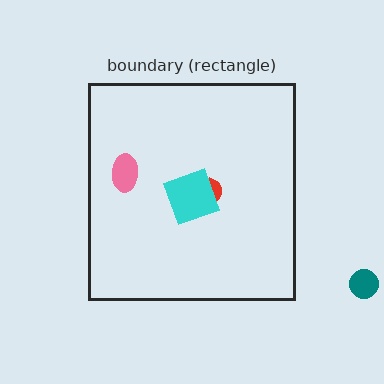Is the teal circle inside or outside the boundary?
Outside.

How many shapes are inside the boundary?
3 inside, 1 outside.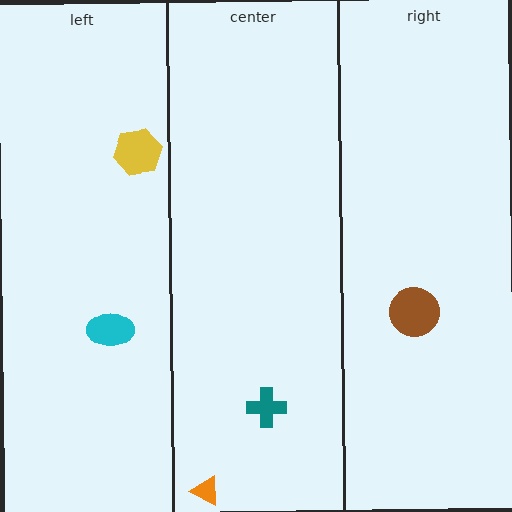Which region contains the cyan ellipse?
The left region.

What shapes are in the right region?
The brown circle.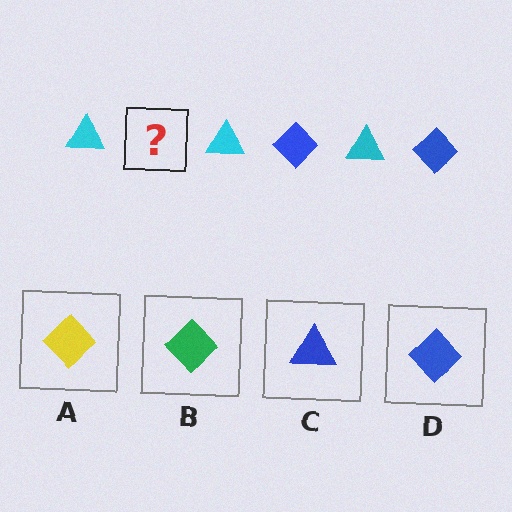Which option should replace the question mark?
Option D.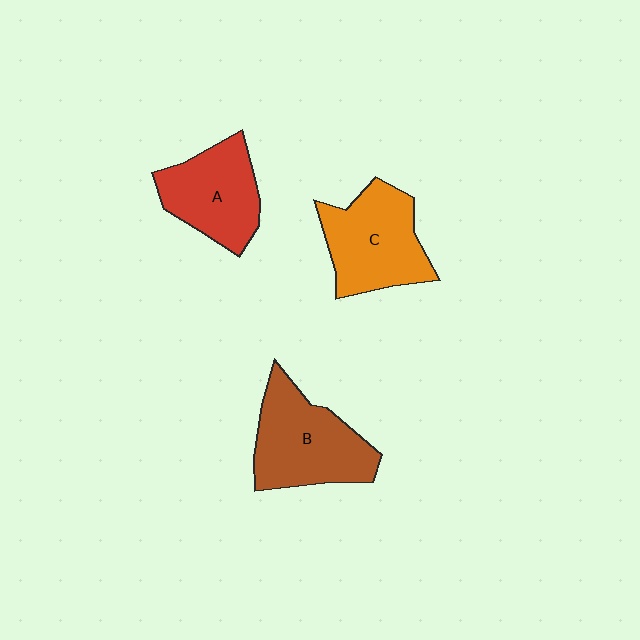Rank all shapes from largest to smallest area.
From largest to smallest: B (brown), C (orange), A (red).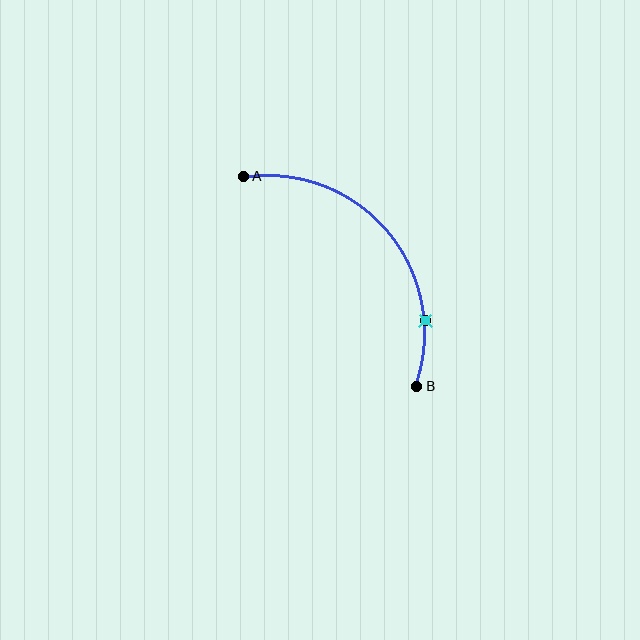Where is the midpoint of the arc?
The arc midpoint is the point on the curve farthest from the straight line joining A and B. It sits above and to the right of that line.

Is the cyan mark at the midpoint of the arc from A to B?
No. The cyan mark lies on the arc but is closer to endpoint B. The arc midpoint would be at the point on the curve equidistant along the arc from both A and B.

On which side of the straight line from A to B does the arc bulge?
The arc bulges above and to the right of the straight line connecting A and B.